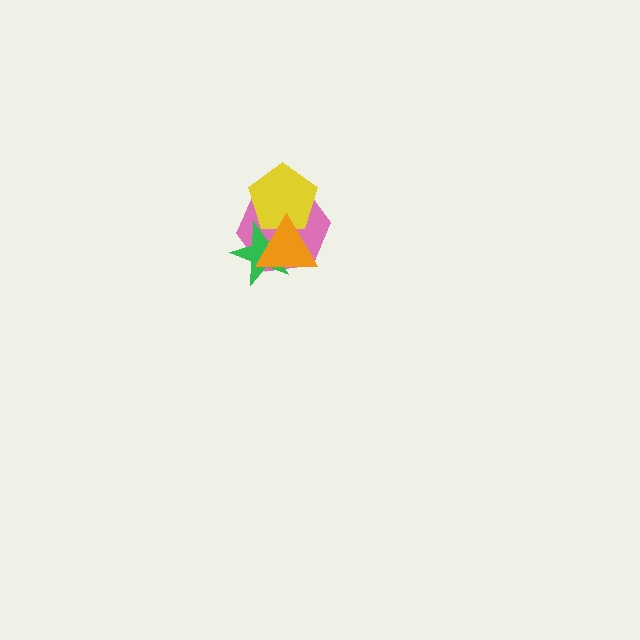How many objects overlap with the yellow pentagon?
3 objects overlap with the yellow pentagon.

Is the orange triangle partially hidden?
No, no other shape covers it.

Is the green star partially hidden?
Yes, it is partially covered by another shape.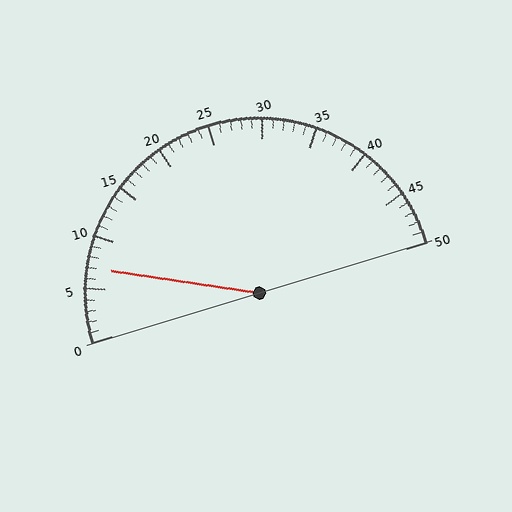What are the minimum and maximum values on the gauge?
The gauge ranges from 0 to 50.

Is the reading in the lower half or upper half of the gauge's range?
The reading is in the lower half of the range (0 to 50).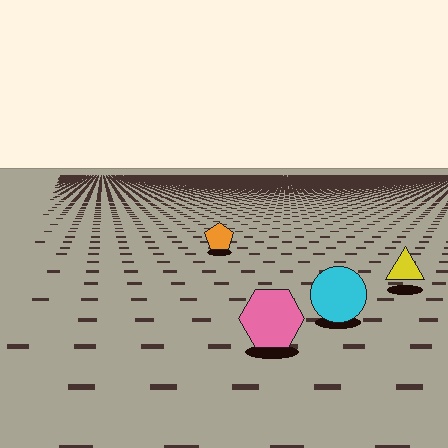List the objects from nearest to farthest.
From nearest to farthest: the pink hexagon, the cyan circle, the yellow triangle, the orange pentagon.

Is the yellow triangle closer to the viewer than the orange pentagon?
Yes. The yellow triangle is closer — you can tell from the texture gradient: the ground texture is coarser near it.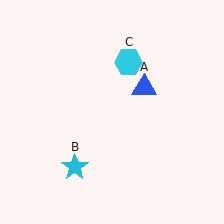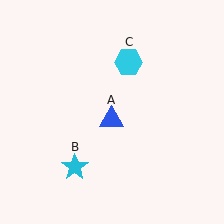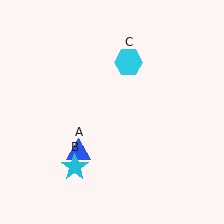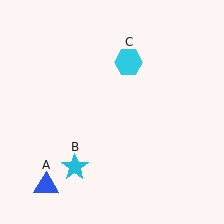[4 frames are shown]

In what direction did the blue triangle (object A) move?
The blue triangle (object A) moved down and to the left.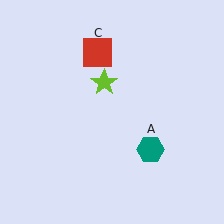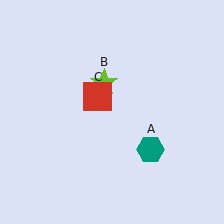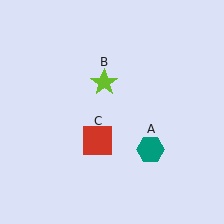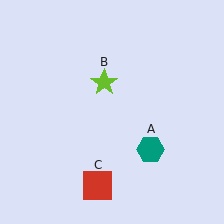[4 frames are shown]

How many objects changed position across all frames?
1 object changed position: red square (object C).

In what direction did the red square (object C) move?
The red square (object C) moved down.